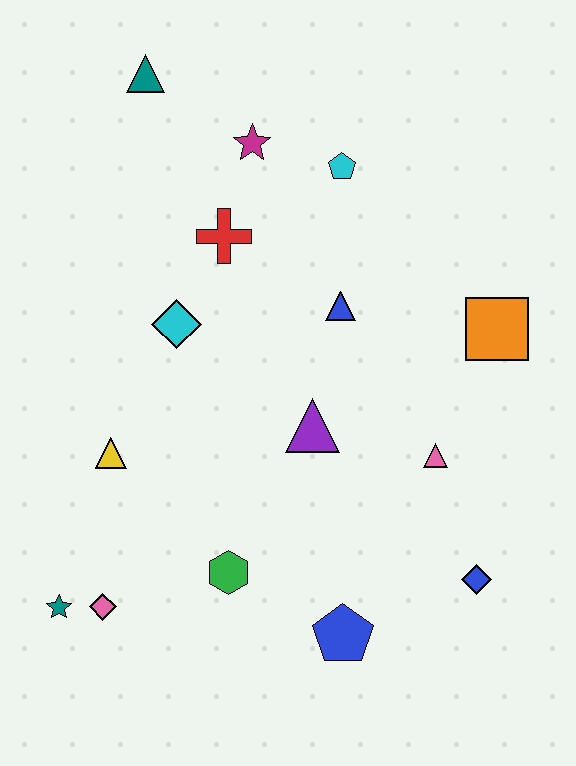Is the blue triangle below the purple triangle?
No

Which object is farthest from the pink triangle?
The teal triangle is farthest from the pink triangle.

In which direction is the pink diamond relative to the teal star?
The pink diamond is to the right of the teal star.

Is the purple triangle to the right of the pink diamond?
Yes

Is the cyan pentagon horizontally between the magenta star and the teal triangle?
No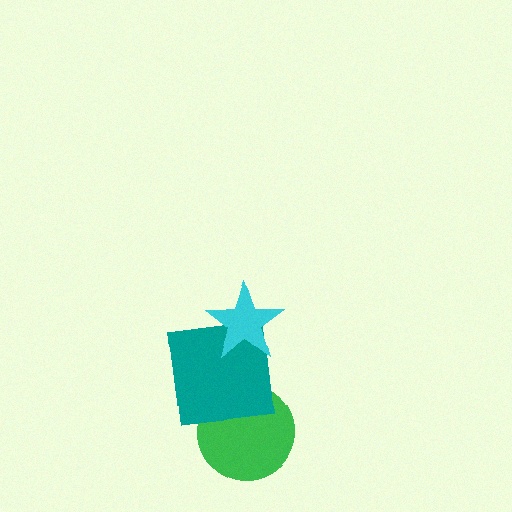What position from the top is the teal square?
The teal square is 2nd from the top.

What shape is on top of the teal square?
The cyan star is on top of the teal square.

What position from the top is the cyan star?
The cyan star is 1st from the top.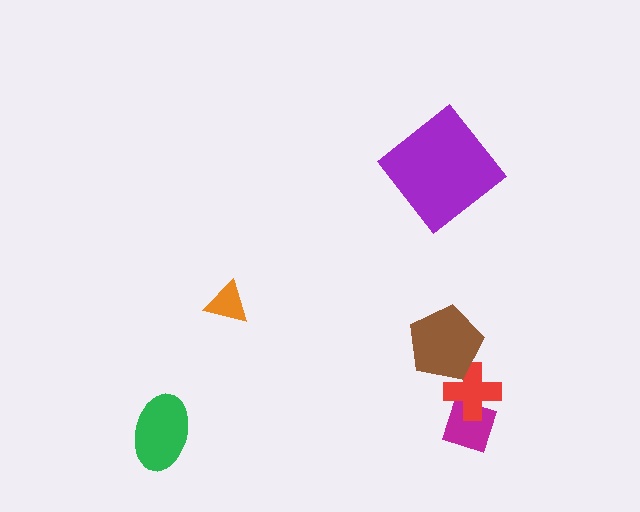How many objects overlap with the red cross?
2 objects overlap with the red cross.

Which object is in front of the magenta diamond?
The red cross is in front of the magenta diamond.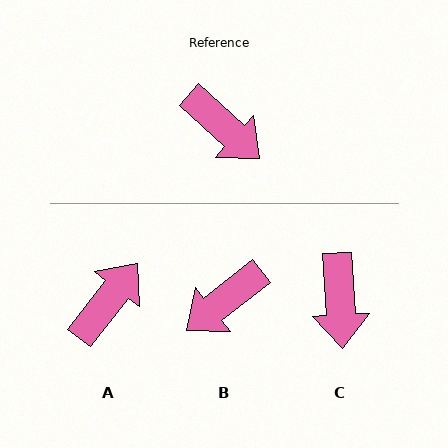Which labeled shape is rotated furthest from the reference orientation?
B, about 99 degrees away.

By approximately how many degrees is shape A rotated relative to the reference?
Approximately 94 degrees counter-clockwise.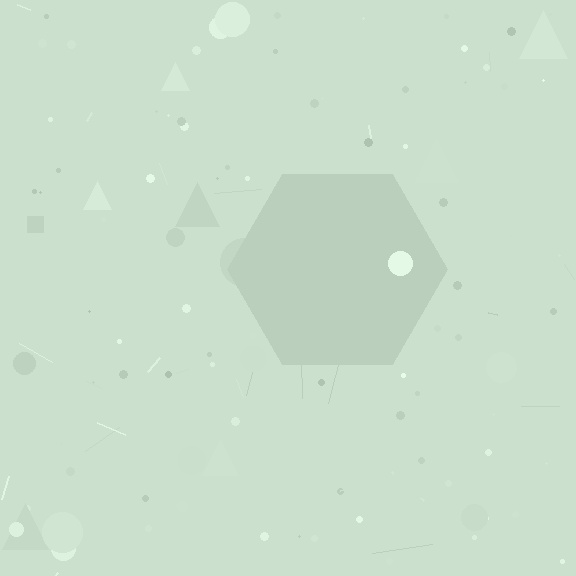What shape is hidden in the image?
A hexagon is hidden in the image.